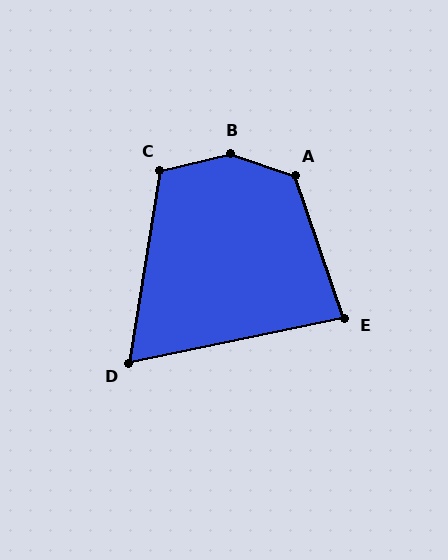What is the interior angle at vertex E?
Approximately 83 degrees (acute).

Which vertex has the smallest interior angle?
D, at approximately 69 degrees.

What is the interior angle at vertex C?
Approximately 113 degrees (obtuse).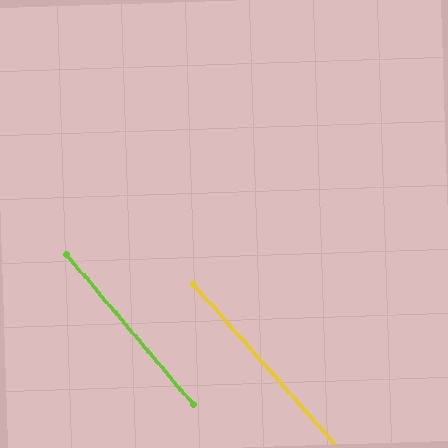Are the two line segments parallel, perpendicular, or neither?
Parallel — their directions differ by only 1.3°.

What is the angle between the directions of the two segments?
Approximately 1 degree.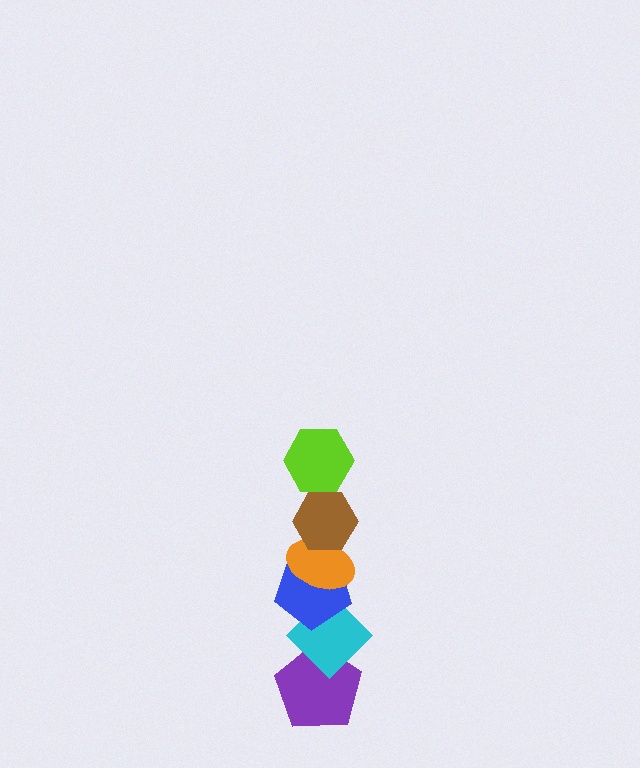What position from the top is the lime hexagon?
The lime hexagon is 1st from the top.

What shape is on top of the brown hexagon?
The lime hexagon is on top of the brown hexagon.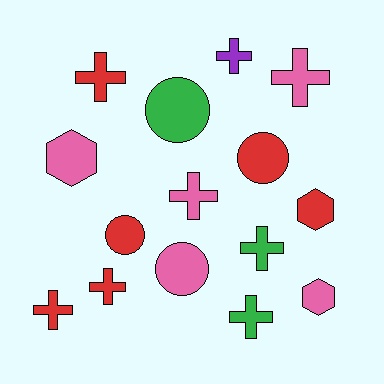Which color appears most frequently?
Red, with 6 objects.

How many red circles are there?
There are 2 red circles.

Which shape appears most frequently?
Cross, with 8 objects.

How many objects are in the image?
There are 15 objects.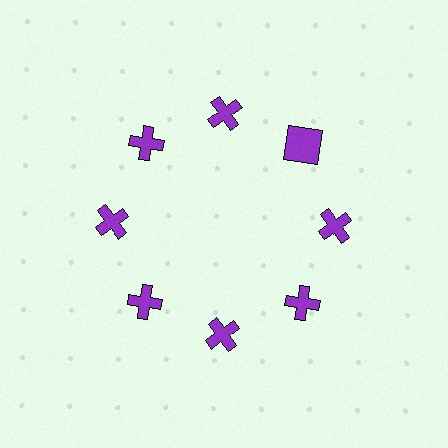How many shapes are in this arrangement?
There are 8 shapes arranged in a ring pattern.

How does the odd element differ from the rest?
It has a different shape: square instead of cross.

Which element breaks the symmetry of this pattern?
The purple square at roughly the 2 o'clock position breaks the symmetry. All other shapes are purple crosses.